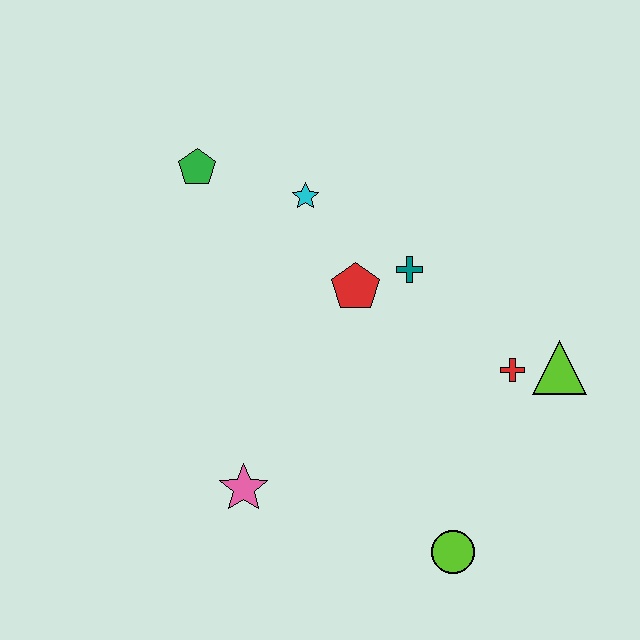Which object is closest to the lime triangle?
The red cross is closest to the lime triangle.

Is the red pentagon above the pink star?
Yes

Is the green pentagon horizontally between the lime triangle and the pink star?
No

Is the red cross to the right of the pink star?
Yes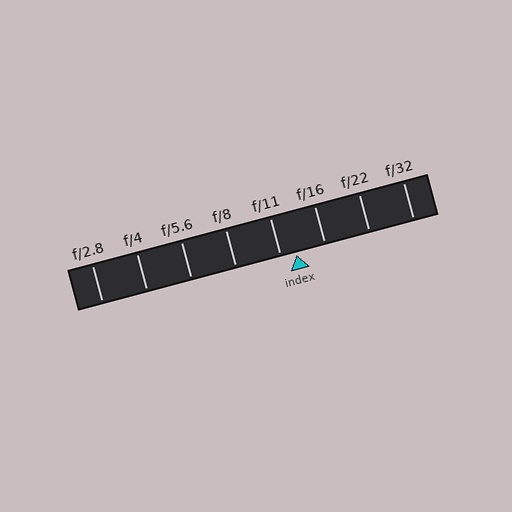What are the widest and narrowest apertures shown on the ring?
The widest aperture shown is f/2.8 and the narrowest is f/32.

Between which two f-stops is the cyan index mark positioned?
The index mark is between f/11 and f/16.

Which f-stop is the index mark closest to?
The index mark is closest to f/11.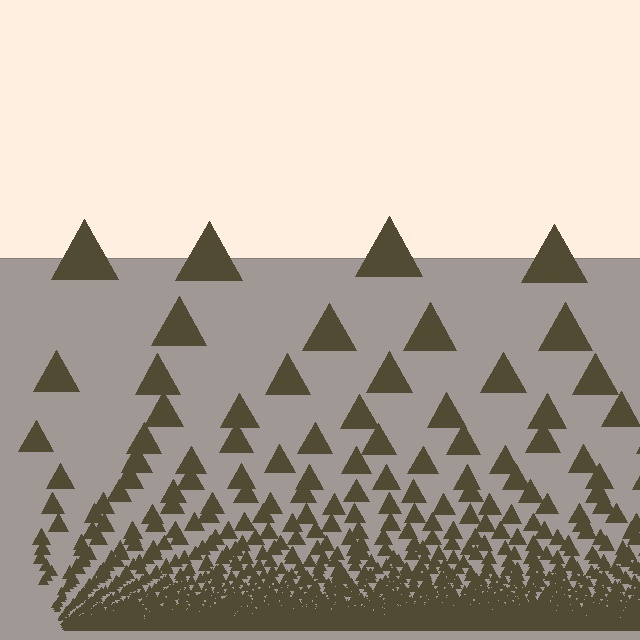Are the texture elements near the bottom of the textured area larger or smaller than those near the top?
Smaller. The gradient is inverted — elements near the bottom are smaller and denser.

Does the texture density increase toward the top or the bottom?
Density increases toward the bottom.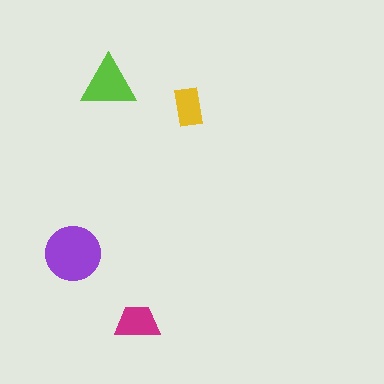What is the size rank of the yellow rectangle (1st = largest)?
4th.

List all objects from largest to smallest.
The purple circle, the lime triangle, the magenta trapezoid, the yellow rectangle.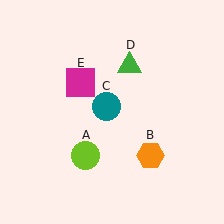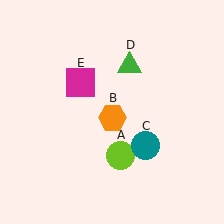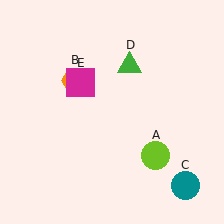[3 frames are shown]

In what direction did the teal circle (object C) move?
The teal circle (object C) moved down and to the right.